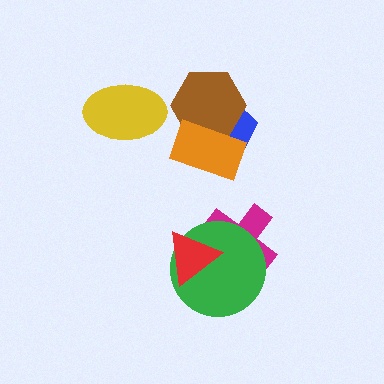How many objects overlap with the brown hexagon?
2 objects overlap with the brown hexagon.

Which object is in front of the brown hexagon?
The orange rectangle is in front of the brown hexagon.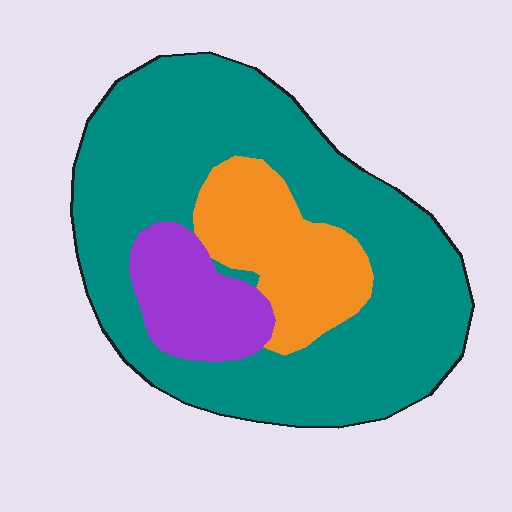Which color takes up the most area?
Teal, at roughly 70%.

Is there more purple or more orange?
Orange.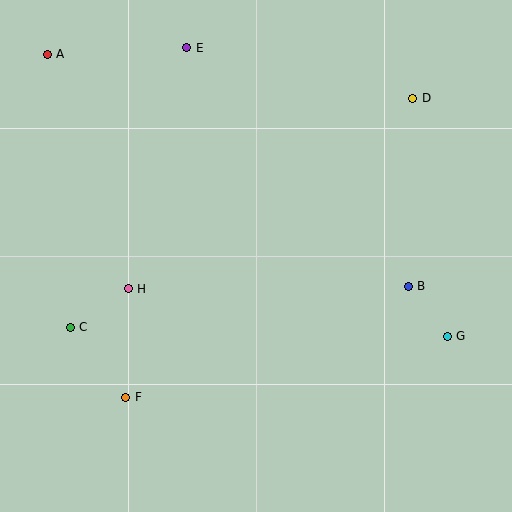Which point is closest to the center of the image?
Point H at (128, 289) is closest to the center.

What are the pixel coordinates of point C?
Point C is at (70, 327).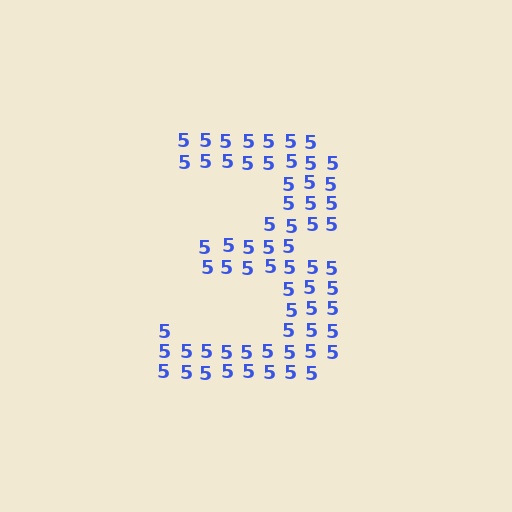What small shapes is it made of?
It is made of small digit 5's.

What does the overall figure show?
The overall figure shows the digit 3.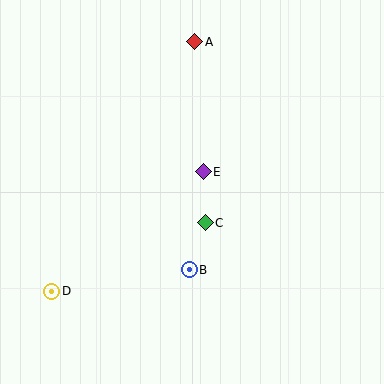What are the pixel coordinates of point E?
Point E is at (203, 172).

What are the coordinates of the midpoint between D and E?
The midpoint between D and E is at (128, 231).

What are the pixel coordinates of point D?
Point D is at (52, 291).